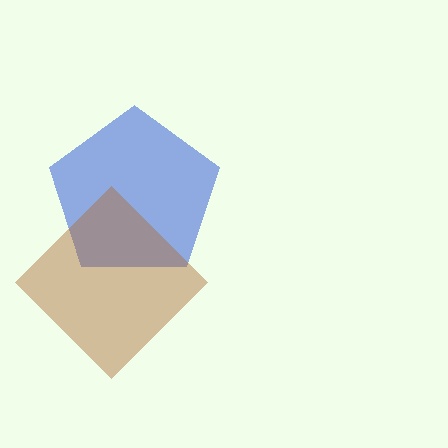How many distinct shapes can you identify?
There are 2 distinct shapes: a blue pentagon, a brown diamond.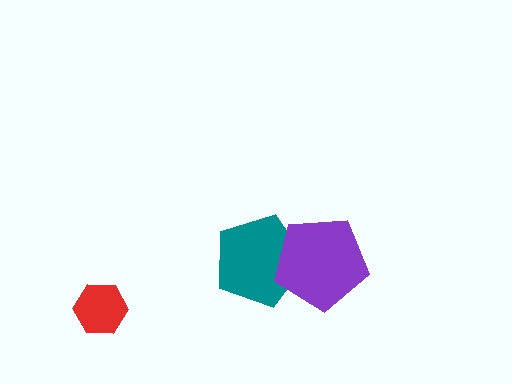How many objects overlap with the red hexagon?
0 objects overlap with the red hexagon.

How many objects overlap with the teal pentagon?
1 object overlaps with the teal pentagon.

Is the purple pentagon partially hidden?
No, no other shape covers it.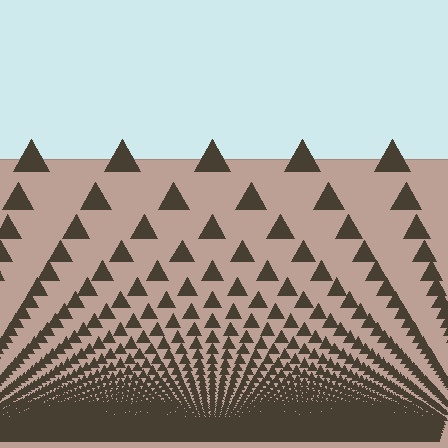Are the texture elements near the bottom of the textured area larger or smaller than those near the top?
Smaller. The gradient is inverted — elements near the bottom are smaller and denser.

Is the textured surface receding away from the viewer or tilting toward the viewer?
The surface appears to tilt toward the viewer. Texture elements get larger and sparser toward the top.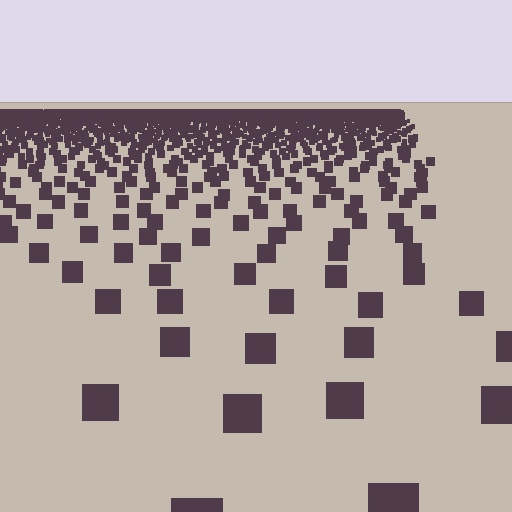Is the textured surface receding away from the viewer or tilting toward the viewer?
The surface is receding away from the viewer. Texture elements get smaller and denser toward the top.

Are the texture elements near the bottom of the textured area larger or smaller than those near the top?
Larger. Near the bottom, elements are closer to the viewer and appear at a bigger on-screen size.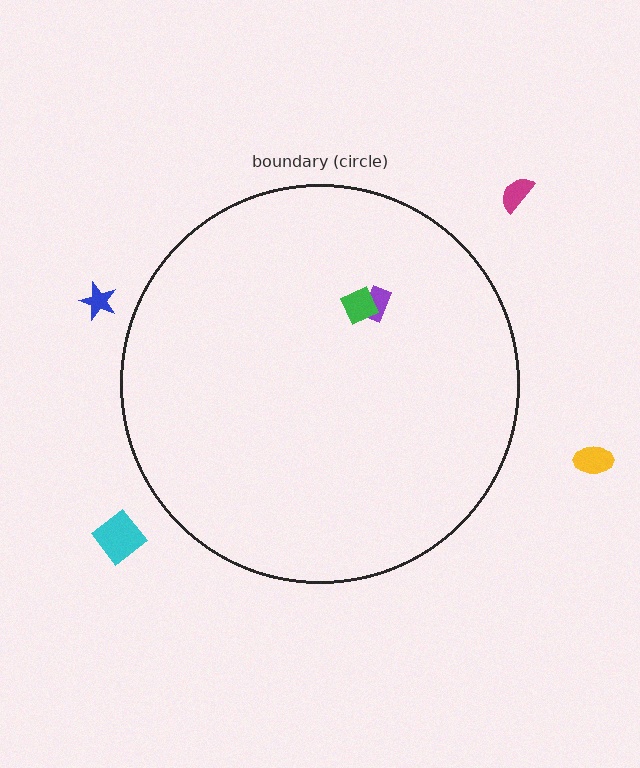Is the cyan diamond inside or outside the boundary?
Outside.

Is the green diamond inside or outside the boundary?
Inside.